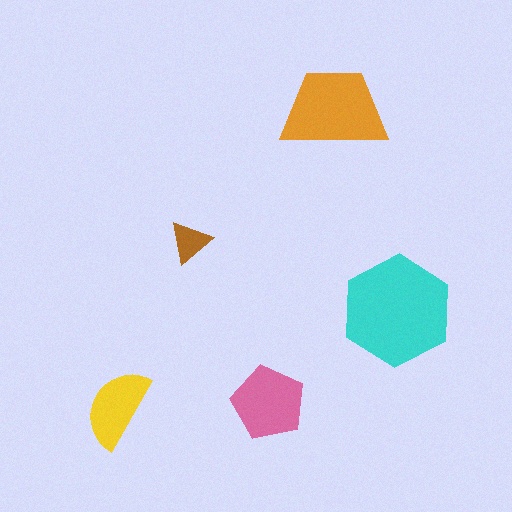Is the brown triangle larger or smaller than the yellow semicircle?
Smaller.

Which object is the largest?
The cyan hexagon.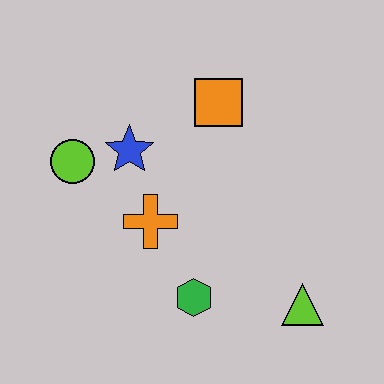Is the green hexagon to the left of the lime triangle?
Yes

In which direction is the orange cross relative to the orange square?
The orange cross is below the orange square.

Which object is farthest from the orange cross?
The lime triangle is farthest from the orange cross.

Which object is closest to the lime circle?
The blue star is closest to the lime circle.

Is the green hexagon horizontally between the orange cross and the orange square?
Yes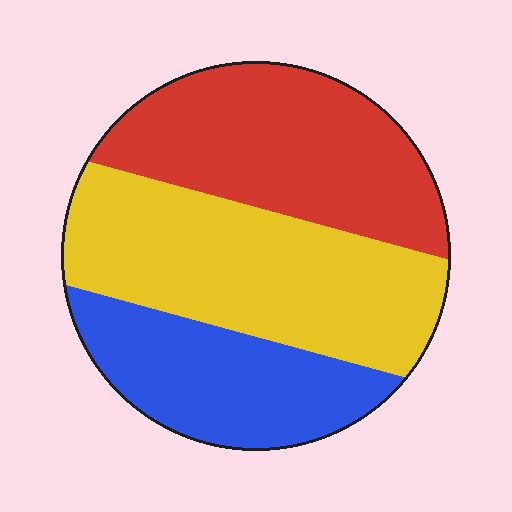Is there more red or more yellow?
Yellow.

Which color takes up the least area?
Blue, at roughly 25%.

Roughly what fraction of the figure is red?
Red covers around 35% of the figure.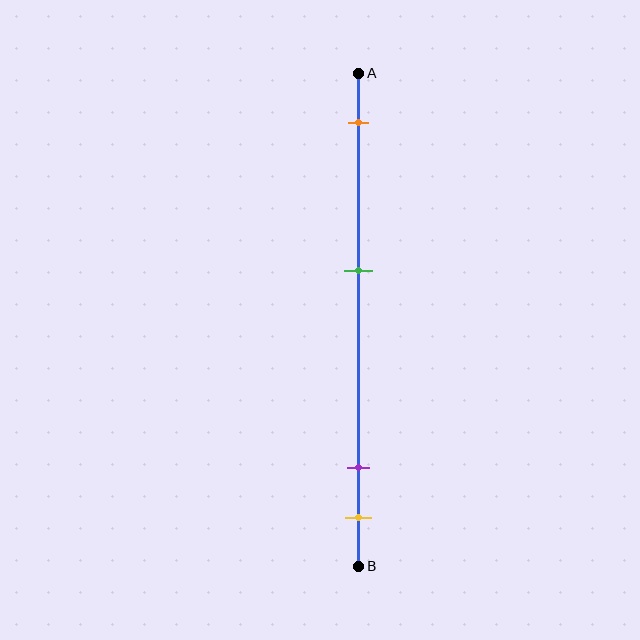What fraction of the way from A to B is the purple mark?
The purple mark is approximately 80% (0.8) of the way from A to B.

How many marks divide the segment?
There are 4 marks dividing the segment.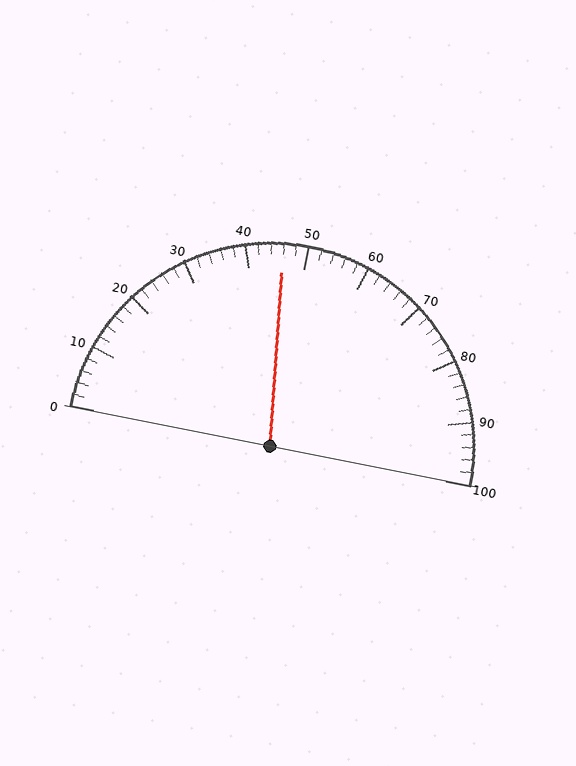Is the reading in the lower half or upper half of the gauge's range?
The reading is in the lower half of the range (0 to 100).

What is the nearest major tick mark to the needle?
The nearest major tick mark is 50.